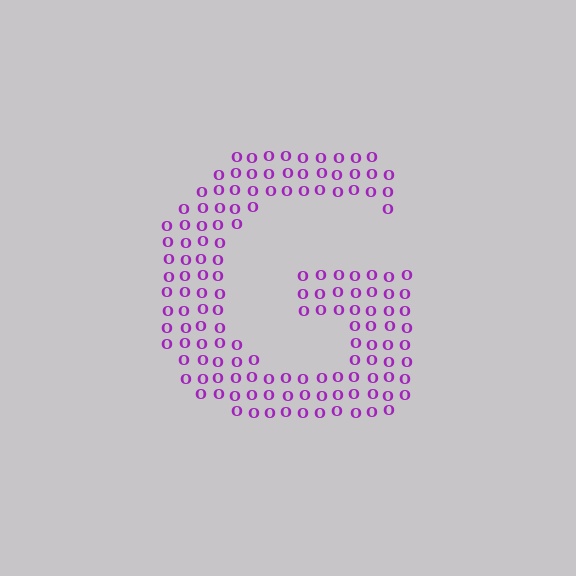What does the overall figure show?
The overall figure shows the letter G.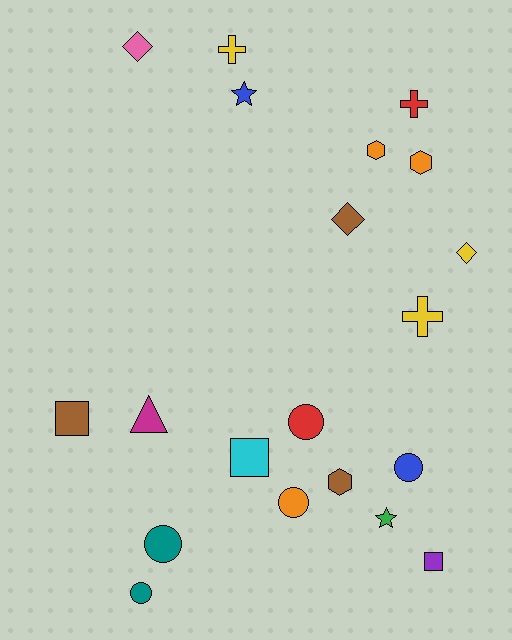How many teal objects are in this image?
There are 2 teal objects.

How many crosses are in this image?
There are 3 crosses.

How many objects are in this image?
There are 20 objects.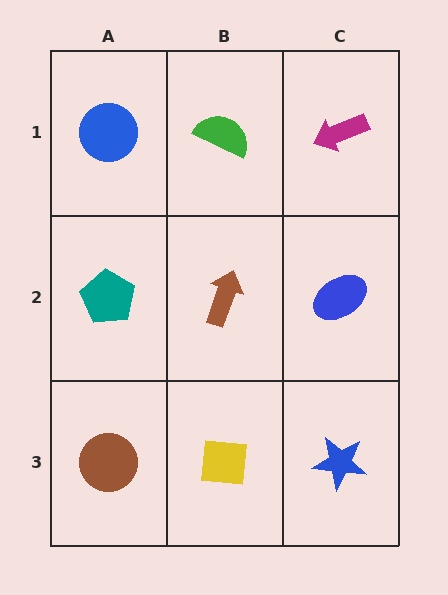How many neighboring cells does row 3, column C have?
2.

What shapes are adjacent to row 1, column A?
A teal pentagon (row 2, column A), a green semicircle (row 1, column B).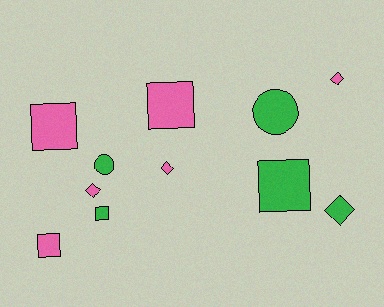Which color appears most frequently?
Pink, with 6 objects.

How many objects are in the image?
There are 11 objects.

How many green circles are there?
There are 2 green circles.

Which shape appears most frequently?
Square, with 5 objects.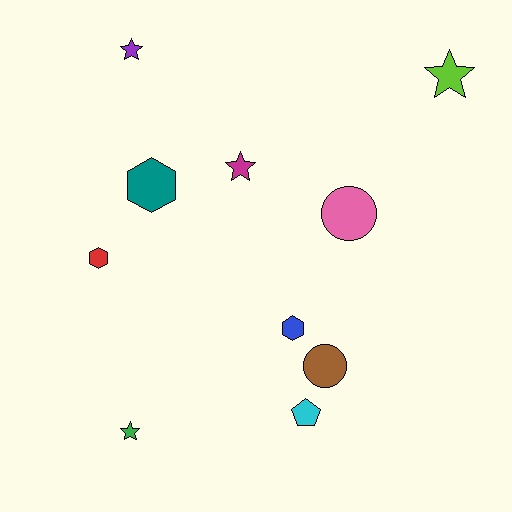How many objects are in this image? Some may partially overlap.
There are 10 objects.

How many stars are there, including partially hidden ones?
There are 4 stars.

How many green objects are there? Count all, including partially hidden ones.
There is 1 green object.